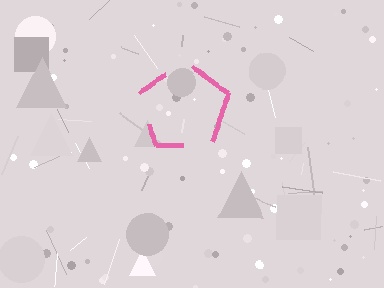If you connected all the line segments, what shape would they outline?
They would outline a pentagon.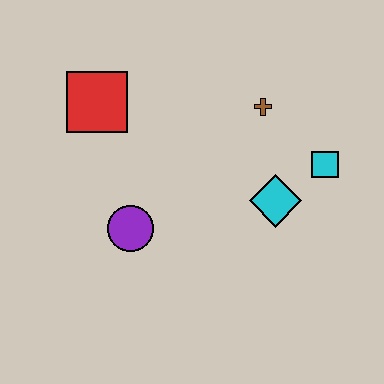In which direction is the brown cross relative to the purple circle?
The brown cross is to the right of the purple circle.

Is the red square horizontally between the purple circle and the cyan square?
No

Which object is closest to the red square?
The purple circle is closest to the red square.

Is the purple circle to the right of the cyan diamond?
No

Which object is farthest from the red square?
The cyan square is farthest from the red square.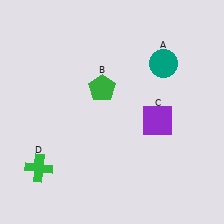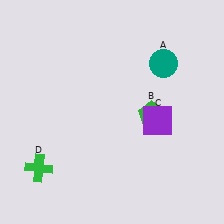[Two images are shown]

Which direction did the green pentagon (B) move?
The green pentagon (B) moved right.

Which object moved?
The green pentagon (B) moved right.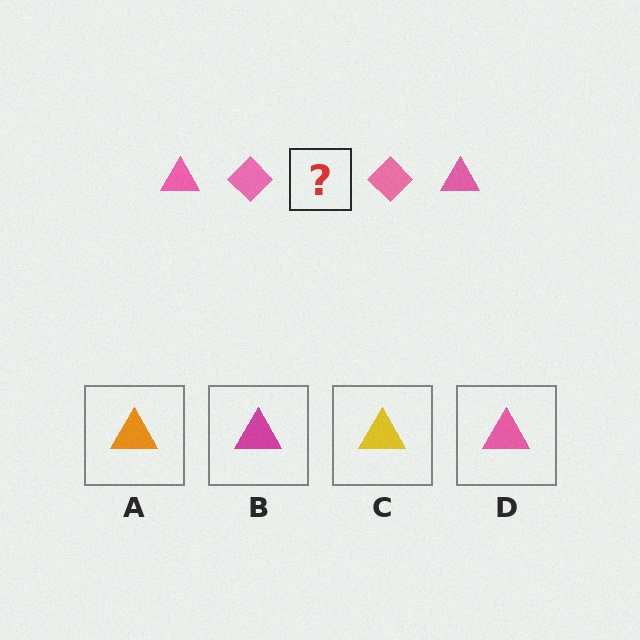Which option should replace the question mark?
Option D.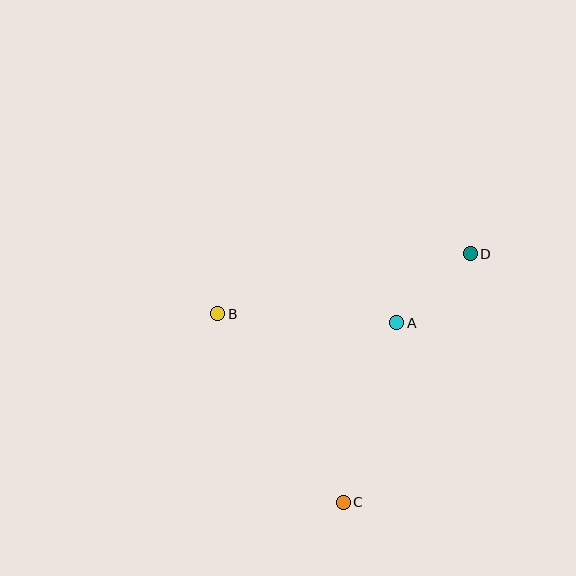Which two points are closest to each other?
Points A and D are closest to each other.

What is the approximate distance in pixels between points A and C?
The distance between A and C is approximately 187 pixels.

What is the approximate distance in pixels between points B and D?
The distance between B and D is approximately 260 pixels.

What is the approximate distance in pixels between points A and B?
The distance between A and B is approximately 179 pixels.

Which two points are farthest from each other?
Points C and D are farthest from each other.